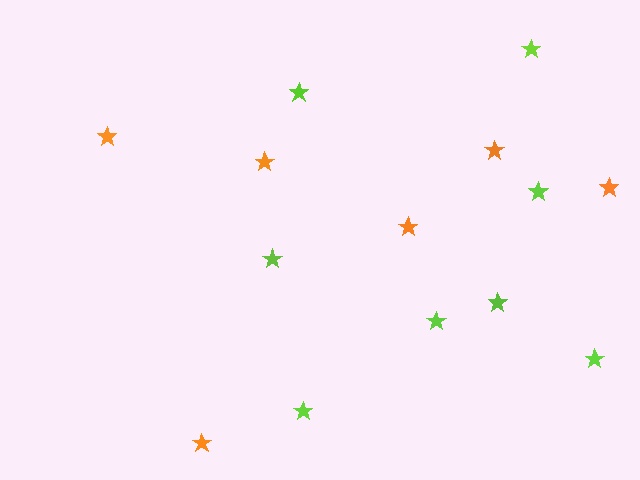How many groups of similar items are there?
There are 2 groups: one group of lime stars (8) and one group of orange stars (6).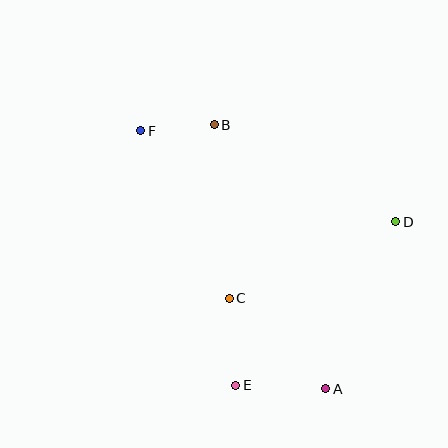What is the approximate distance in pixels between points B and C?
The distance between B and C is approximately 174 pixels.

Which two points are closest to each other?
Points B and F are closest to each other.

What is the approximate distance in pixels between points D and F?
The distance between D and F is approximately 271 pixels.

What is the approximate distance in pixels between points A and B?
The distance between A and B is approximately 287 pixels.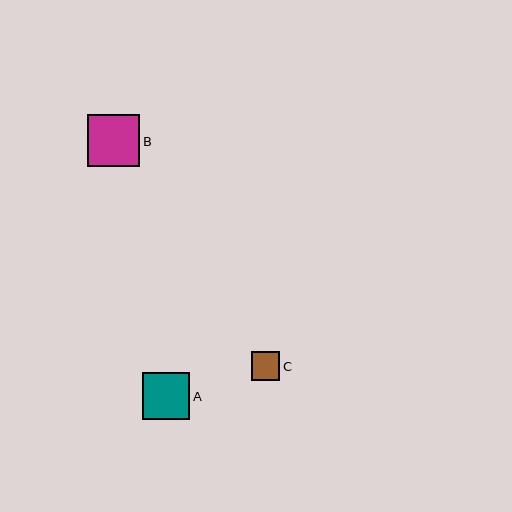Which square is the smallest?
Square C is the smallest with a size of approximately 28 pixels.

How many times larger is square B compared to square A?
Square B is approximately 1.1 times the size of square A.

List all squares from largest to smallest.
From largest to smallest: B, A, C.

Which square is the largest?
Square B is the largest with a size of approximately 52 pixels.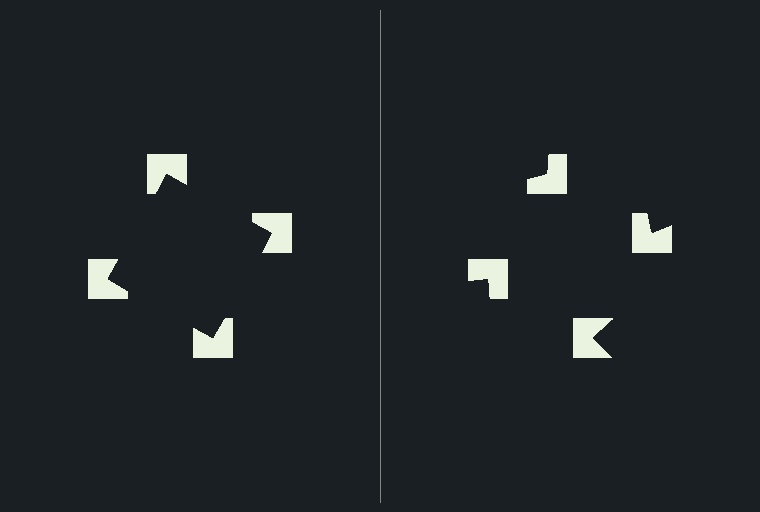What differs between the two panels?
The notched squares are positioned identically on both sides; only the wedge orientations differ. On the left they align to a square; on the right they are misaligned.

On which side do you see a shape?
An illusory square appears on the left side. On the right side the wedge cuts are rotated, so no coherent shape forms.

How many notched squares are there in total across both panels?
8 — 4 on each side.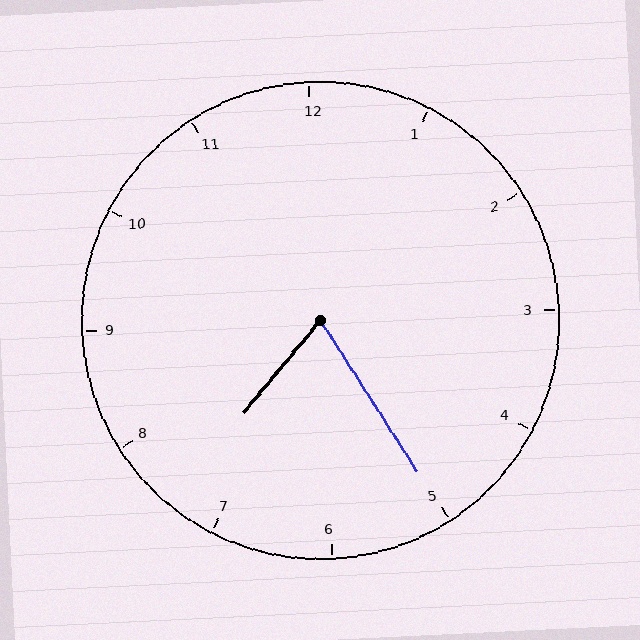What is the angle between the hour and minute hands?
Approximately 72 degrees.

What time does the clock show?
7:25.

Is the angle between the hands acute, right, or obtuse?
It is acute.